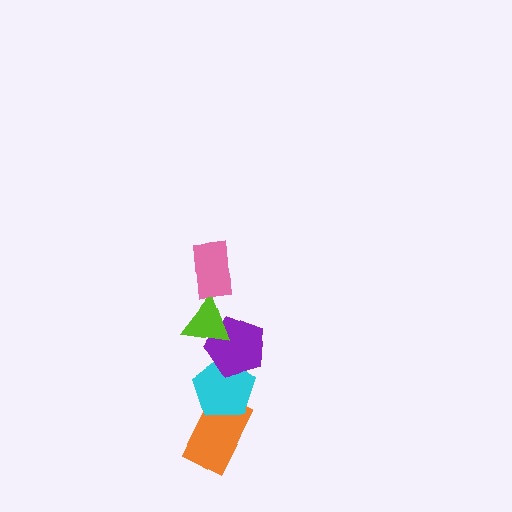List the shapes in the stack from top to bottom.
From top to bottom: the pink rectangle, the lime triangle, the purple pentagon, the cyan pentagon, the orange rectangle.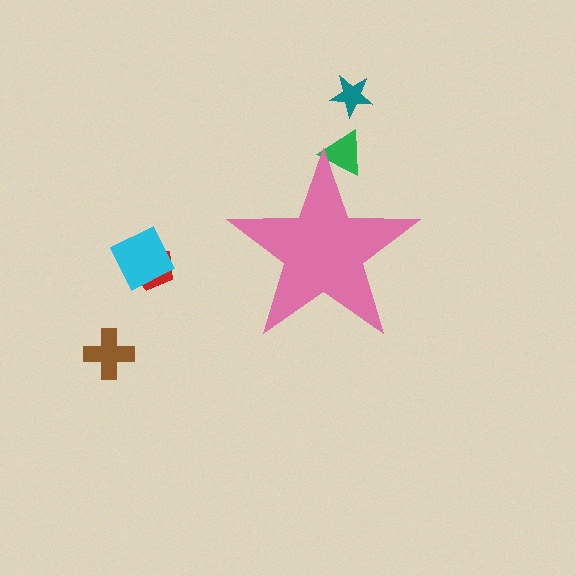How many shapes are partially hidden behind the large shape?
1 shape is partially hidden.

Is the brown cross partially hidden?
No, the brown cross is fully visible.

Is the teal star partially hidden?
No, the teal star is fully visible.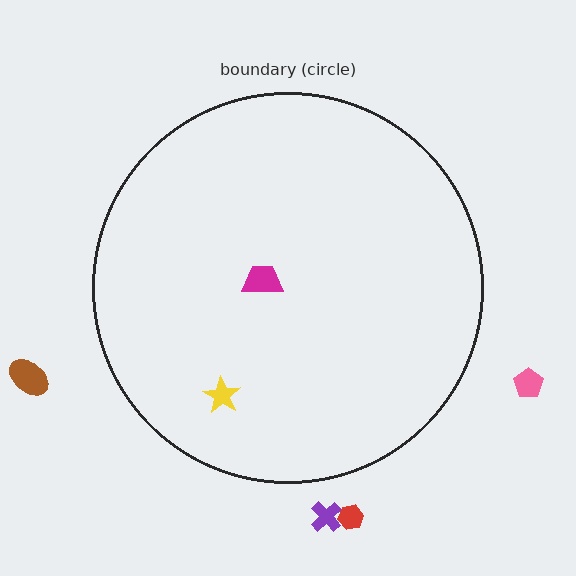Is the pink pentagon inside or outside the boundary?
Outside.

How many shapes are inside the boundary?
2 inside, 4 outside.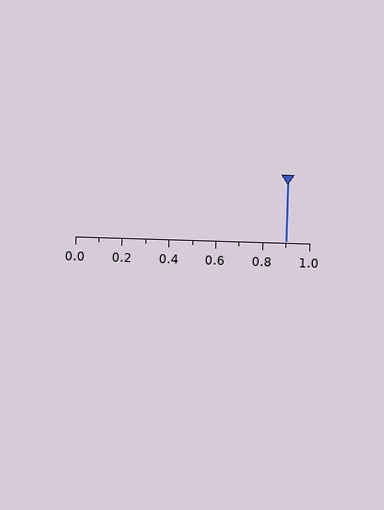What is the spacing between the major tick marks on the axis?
The major ticks are spaced 0.2 apart.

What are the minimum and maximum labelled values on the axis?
The axis runs from 0.0 to 1.0.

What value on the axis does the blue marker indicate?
The marker indicates approximately 0.9.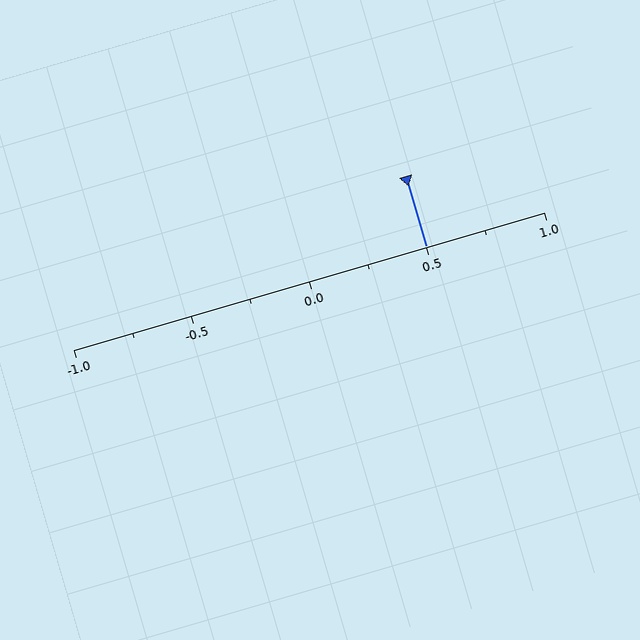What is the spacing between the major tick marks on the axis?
The major ticks are spaced 0.5 apart.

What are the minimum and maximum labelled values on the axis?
The axis runs from -1.0 to 1.0.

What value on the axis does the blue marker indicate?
The marker indicates approximately 0.5.